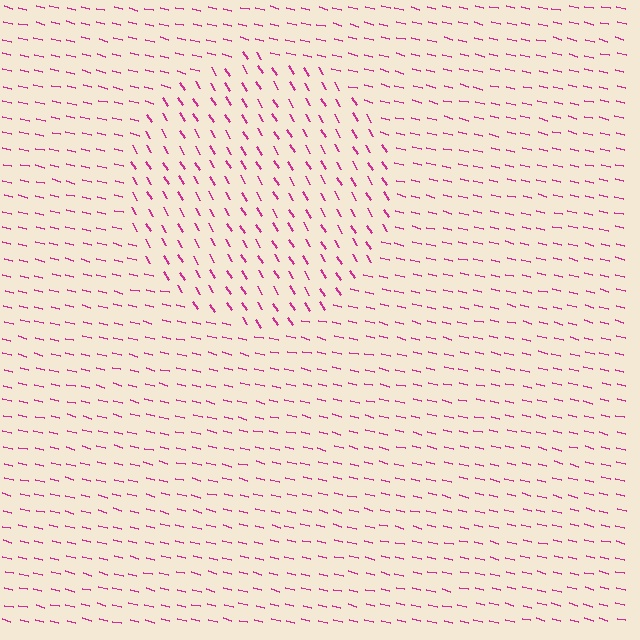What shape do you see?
I see a circle.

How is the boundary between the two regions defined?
The boundary is defined purely by a change in line orientation (approximately 45 degrees difference). All lines are the same color and thickness.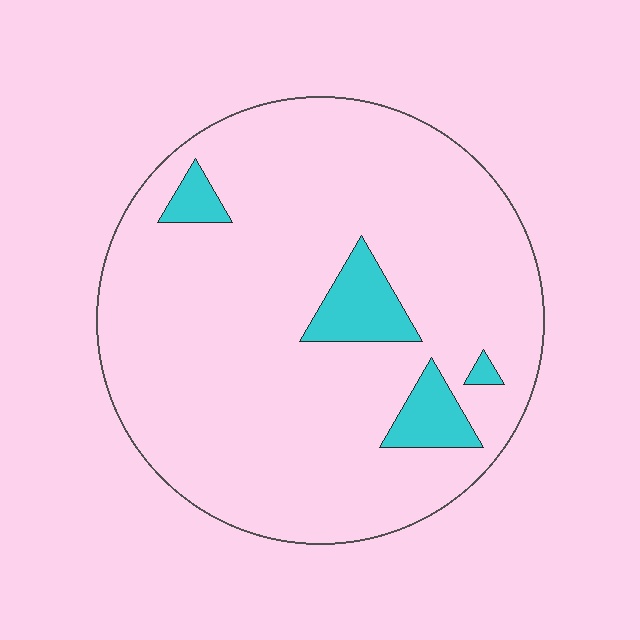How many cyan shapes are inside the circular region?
4.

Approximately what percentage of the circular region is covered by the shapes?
Approximately 10%.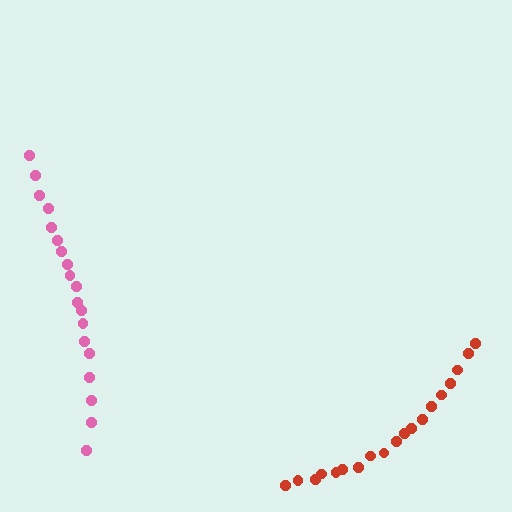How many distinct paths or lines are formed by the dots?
There are 2 distinct paths.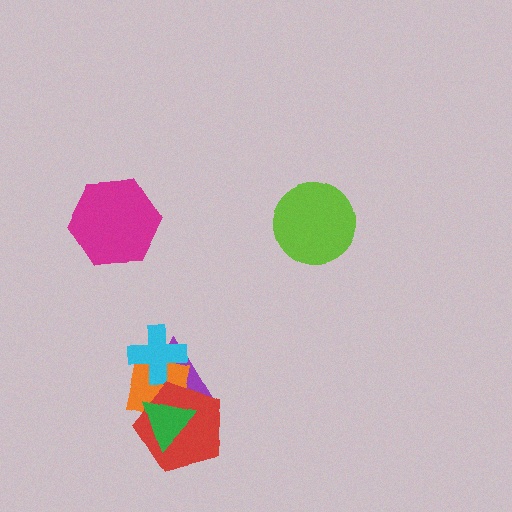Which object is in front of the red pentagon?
The green triangle is in front of the red pentagon.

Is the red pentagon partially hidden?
Yes, it is partially covered by another shape.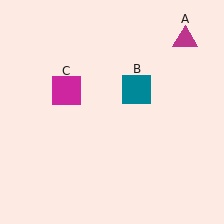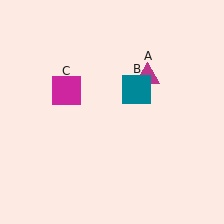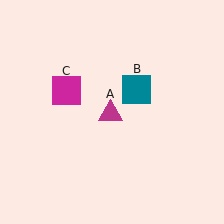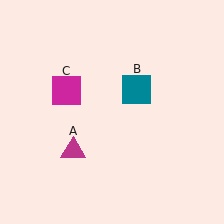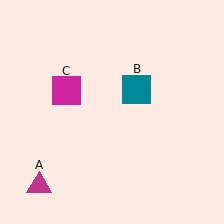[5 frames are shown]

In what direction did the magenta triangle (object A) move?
The magenta triangle (object A) moved down and to the left.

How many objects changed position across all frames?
1 object changed position: magenta triangle (object A).